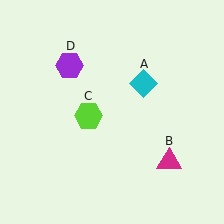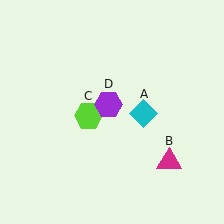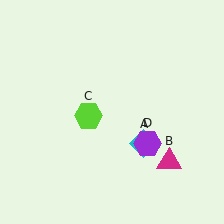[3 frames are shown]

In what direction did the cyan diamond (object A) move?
The cyan diamond (object A) moved down.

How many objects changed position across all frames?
2 objects changed position: cyan diamond (object A), purple hexagon (object D).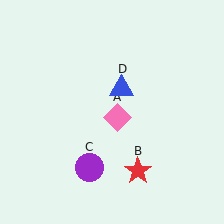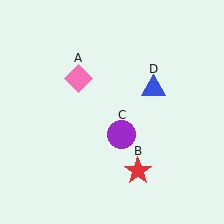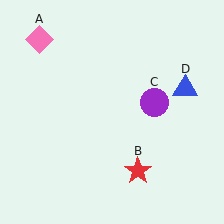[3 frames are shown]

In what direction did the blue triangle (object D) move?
The blue triangle (object D) moved right.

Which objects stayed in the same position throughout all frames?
Red star (object B) remained stationary.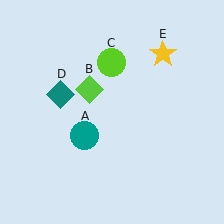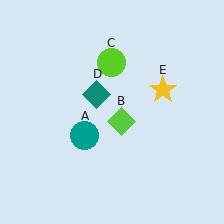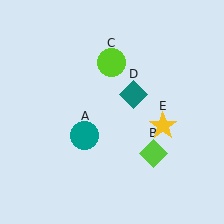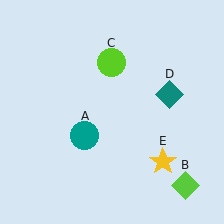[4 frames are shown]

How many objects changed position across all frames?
3 objects changed position: lime diamond (object B), teal diamond (object D), yellow star (object E).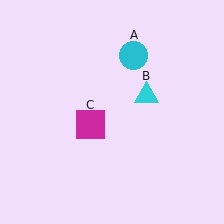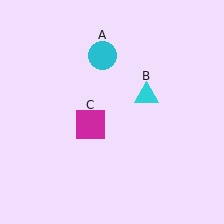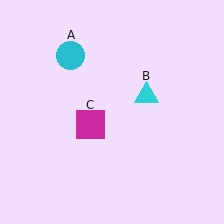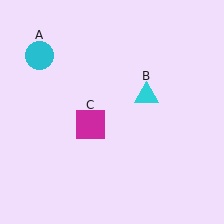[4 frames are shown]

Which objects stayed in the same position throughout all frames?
Cyan triangle (object B) and magenta square (object C) remained stationary.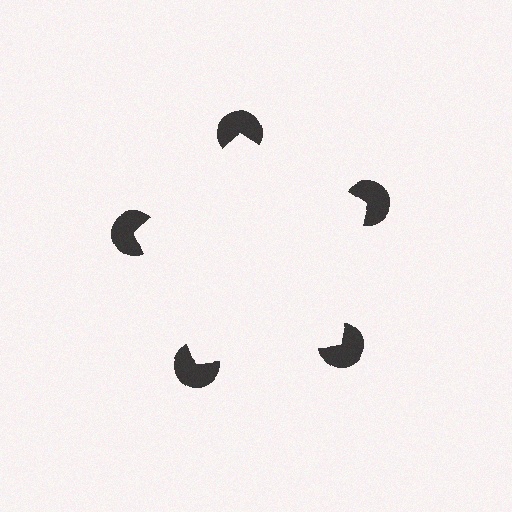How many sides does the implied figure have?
5 sides.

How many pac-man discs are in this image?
There are 5 — one at each vertex of the illusory pentagon.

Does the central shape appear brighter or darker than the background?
It typically appears slightly brighter than the background, even though no actual brightness change is drawn.